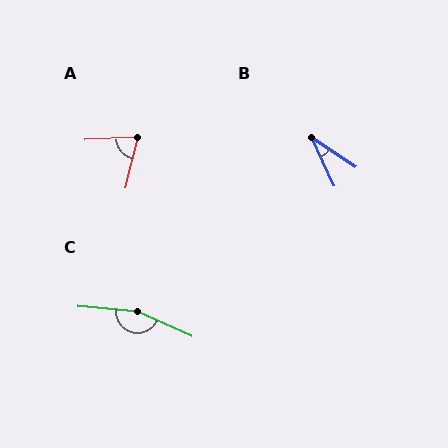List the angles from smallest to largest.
B (31°), A (73°), C (161°).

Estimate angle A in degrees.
Approximately 73 degrees.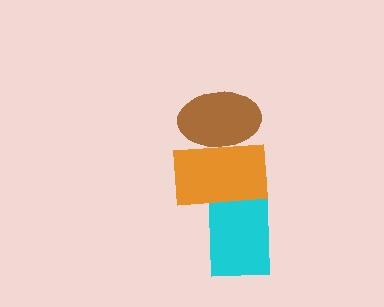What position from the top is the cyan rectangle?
The cyan rectangle is 3rd from the top.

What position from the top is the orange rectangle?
The orange rectangle is 2nd from the top.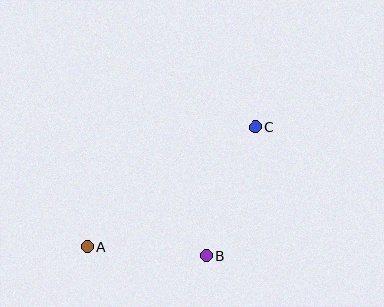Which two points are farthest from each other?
Points A and C are farthest from each other.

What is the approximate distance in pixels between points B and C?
The distance between B and C is approximately 137 pixels.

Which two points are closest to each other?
Points A and B are closest to each other.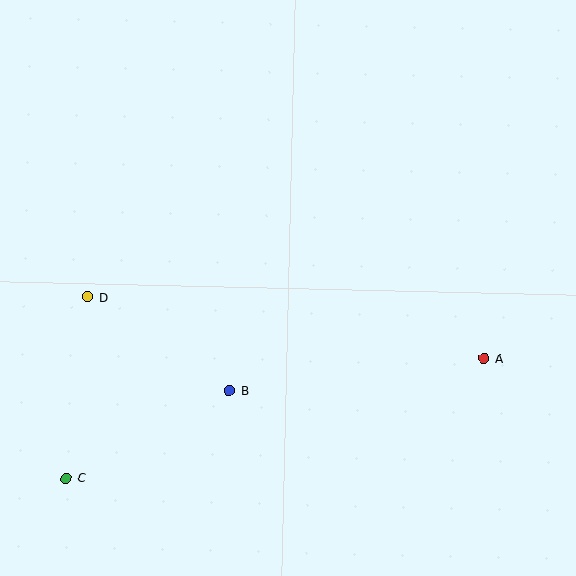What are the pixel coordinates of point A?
Point A is at (484, 359).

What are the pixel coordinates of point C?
Point C is at (66, 478).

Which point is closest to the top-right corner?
Point A is closest to the top-right corner.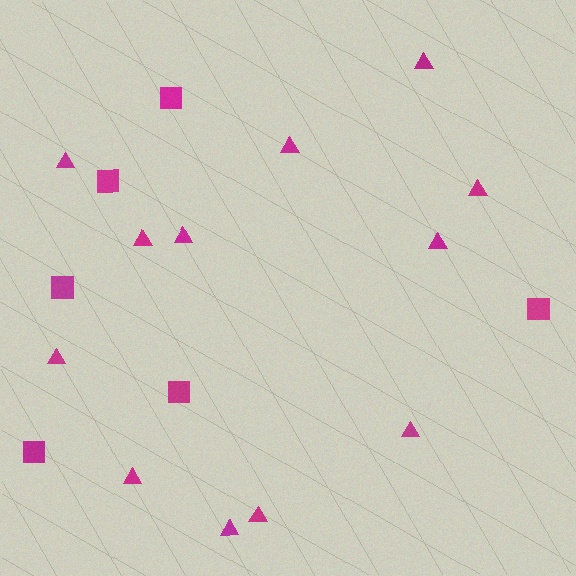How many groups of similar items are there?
There are 2 groups: one group of triangles (12) and one group of squares (6).